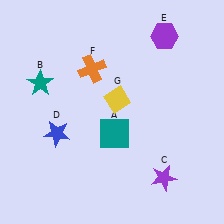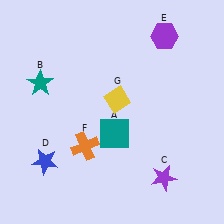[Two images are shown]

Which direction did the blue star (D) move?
The blue star (D) moved down.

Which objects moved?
The objects that moved are: the blue star (D), the orange cross (F).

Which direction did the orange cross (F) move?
The orange cross (F) moved down.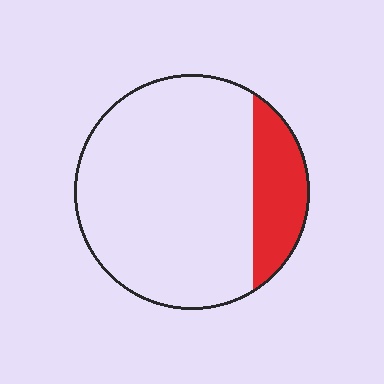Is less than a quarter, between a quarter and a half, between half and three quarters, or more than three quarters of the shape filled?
Less than a quarter.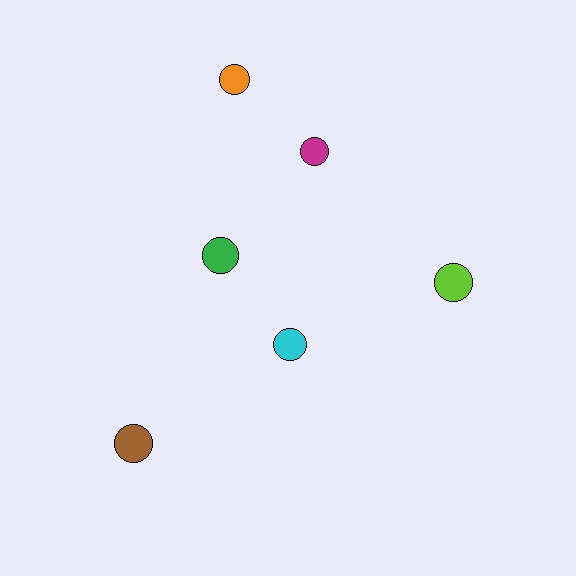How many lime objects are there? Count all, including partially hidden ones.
There is 1 lime object.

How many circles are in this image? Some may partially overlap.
There are 6 circles.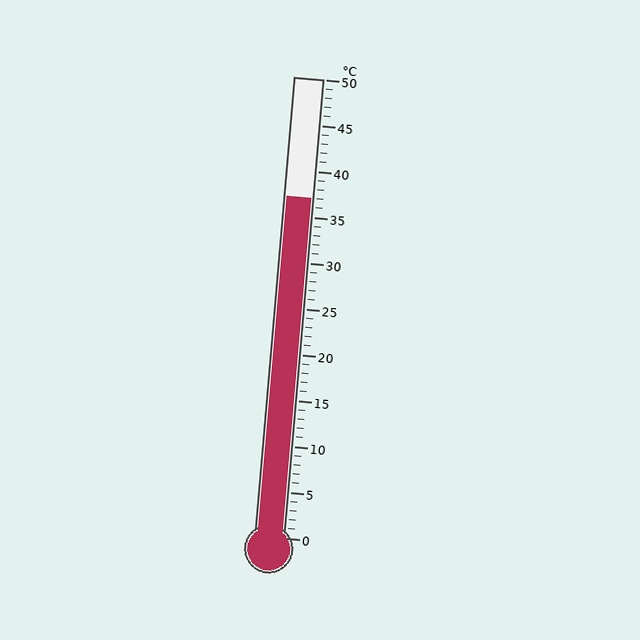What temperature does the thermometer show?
The thermometer shows approximately 37°C.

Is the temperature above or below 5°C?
The temperature is above 5°C.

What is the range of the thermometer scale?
The thermometer scale ranges from 0°C to 50°C.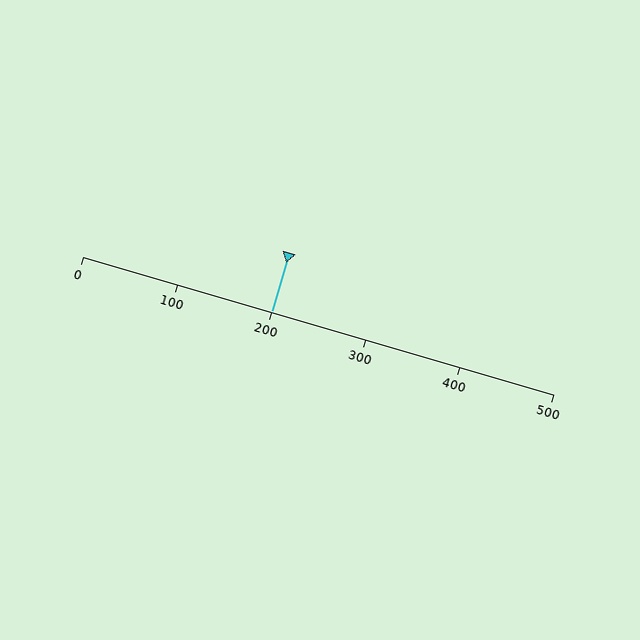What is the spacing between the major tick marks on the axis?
The major ticks are spaced 100 apart.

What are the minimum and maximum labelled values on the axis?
The axis runs from 0 to 500.